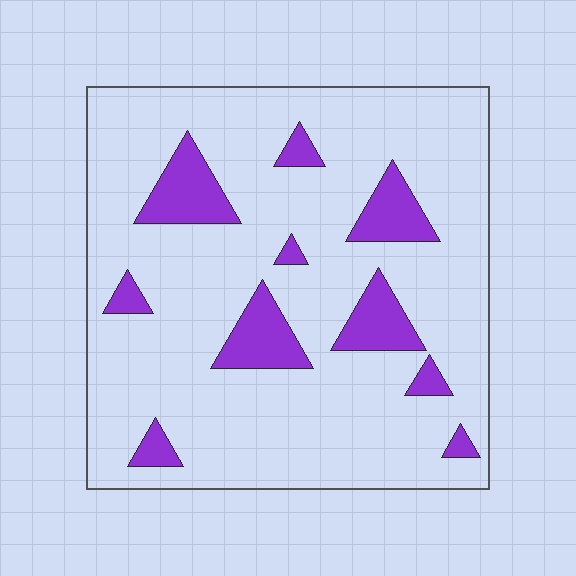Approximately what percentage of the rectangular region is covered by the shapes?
Approximately 15%.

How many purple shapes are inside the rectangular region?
10.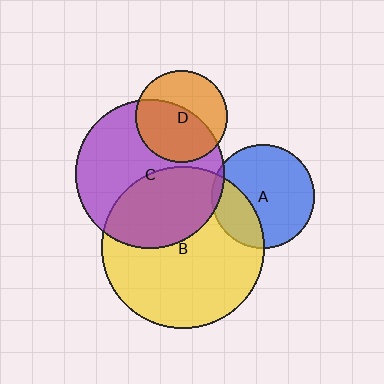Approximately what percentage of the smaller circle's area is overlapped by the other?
Approximately 5%.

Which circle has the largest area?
Circle B (yellow).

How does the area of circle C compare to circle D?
Approximately 2.6 times.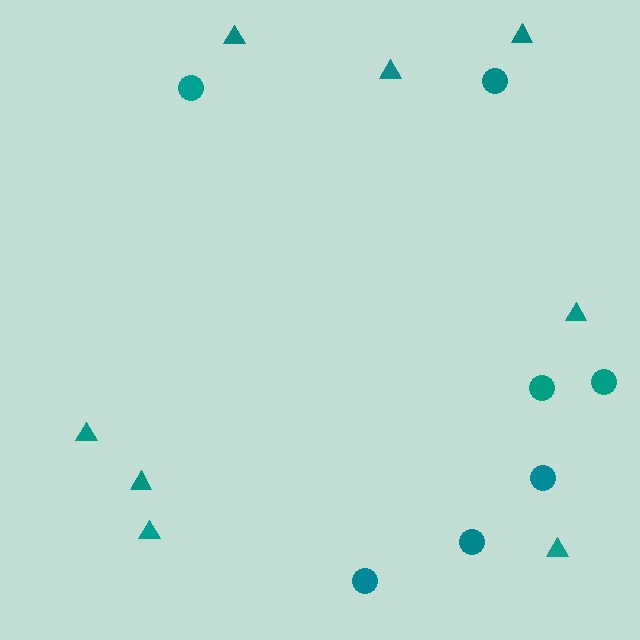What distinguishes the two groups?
There are 2 groups: one group of circles (7) and one group of triangles (8).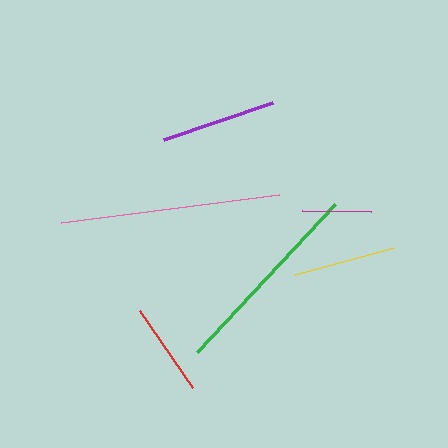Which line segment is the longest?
The pink line is the longest at approximately 219 pixels.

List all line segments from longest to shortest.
From longest to shortest: pink, green, purple, yellow, red, magenta.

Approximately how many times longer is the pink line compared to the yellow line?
The pink line is approximately 2.1 times the length of the yellow line.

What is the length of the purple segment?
The purple segment is approximately 115 pixels long.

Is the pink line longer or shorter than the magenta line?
The pink line is longer than the magenta line.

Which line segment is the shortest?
The magenta line is the shortest at approximately 69 pixels.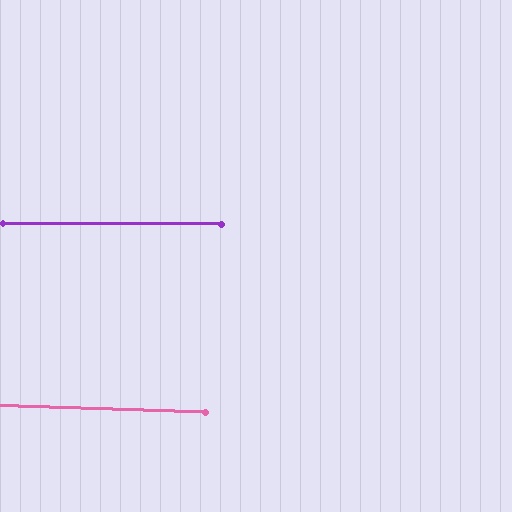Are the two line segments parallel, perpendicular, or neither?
Parallel — their directions differ by only 1.6°.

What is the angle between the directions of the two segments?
Approximately 2 degrees.